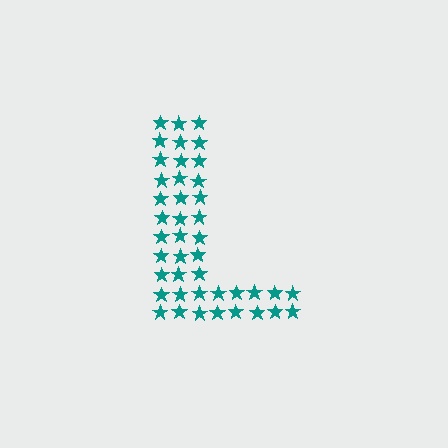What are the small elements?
The small elements are stars.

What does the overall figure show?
The overall figure shows the letter L.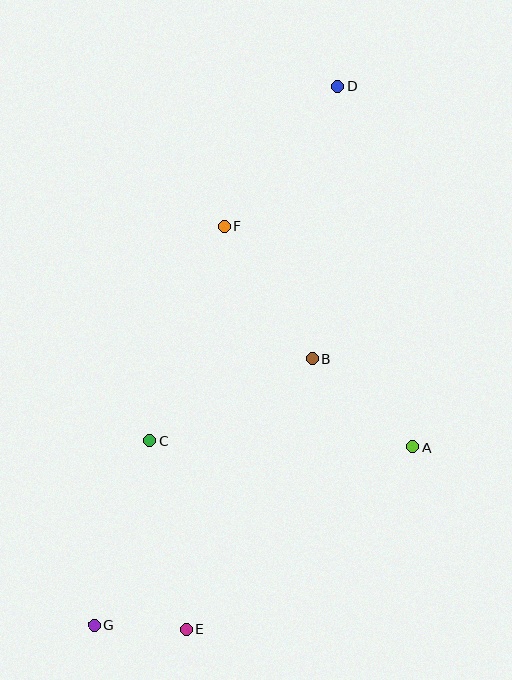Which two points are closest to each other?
Points E and G are closest to each other.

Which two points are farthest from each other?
Points D and G are farthest from each other.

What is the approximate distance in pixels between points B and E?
The distance between B and E is approximately 298 pixels.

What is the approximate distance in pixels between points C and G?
The distance between C and G is approximately 192 pixels.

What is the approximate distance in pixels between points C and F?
The distance between C and F is approximately 227 pixels.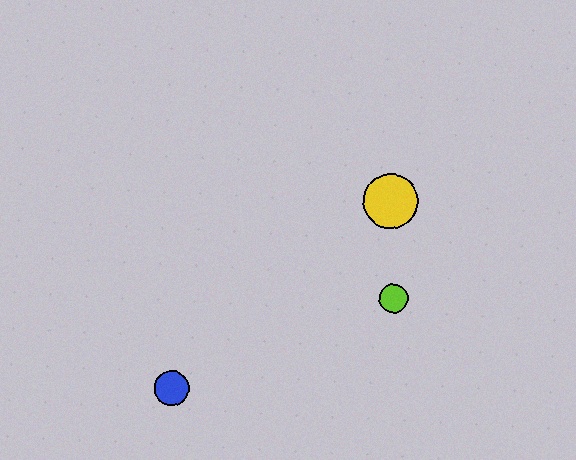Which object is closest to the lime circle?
The yellow circle is closest to the lime circle.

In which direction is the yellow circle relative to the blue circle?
The yellow circle is to the right of the blue circle.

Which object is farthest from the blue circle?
The yellow circle is farthest from the blue circle.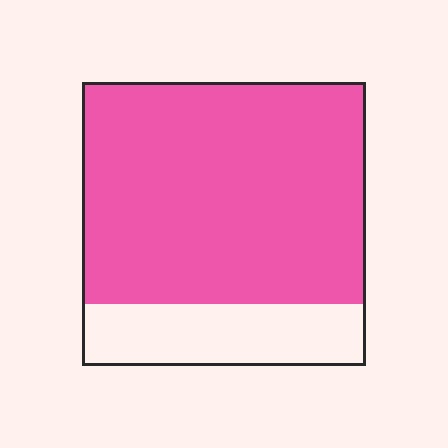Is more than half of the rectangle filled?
Yes.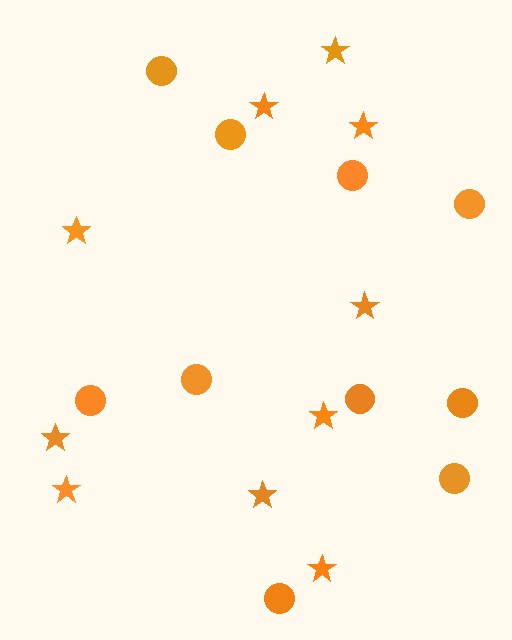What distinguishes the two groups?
There are 2 groups: one group of circles (10) and one group of stars (10).